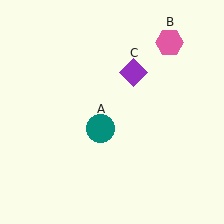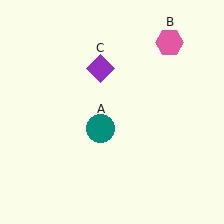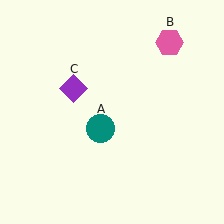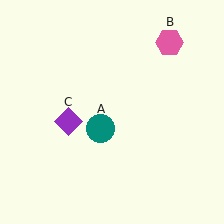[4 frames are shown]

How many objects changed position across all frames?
1 object changed position: purple diamond (object C).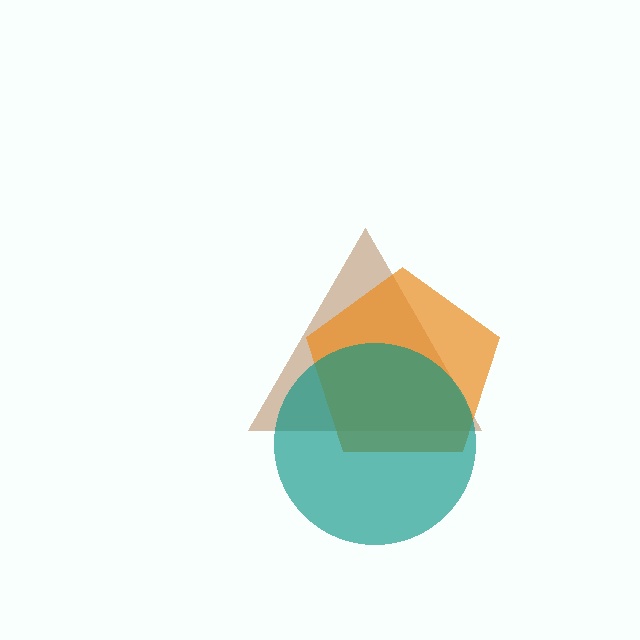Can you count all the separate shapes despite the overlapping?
Yes, there are 3 separate shapes.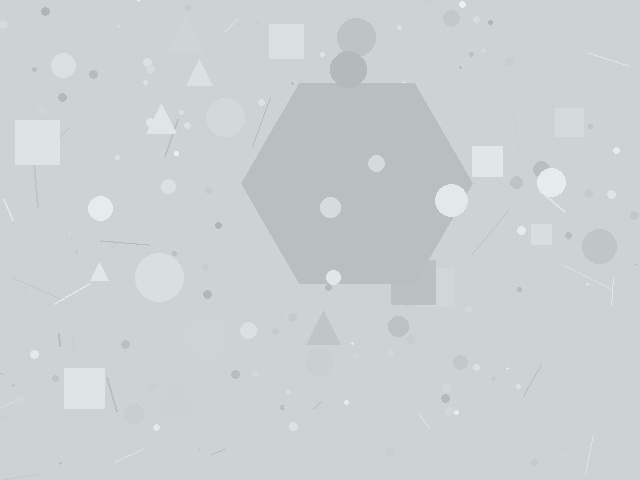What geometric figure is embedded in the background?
A hexagon is embedded in the background.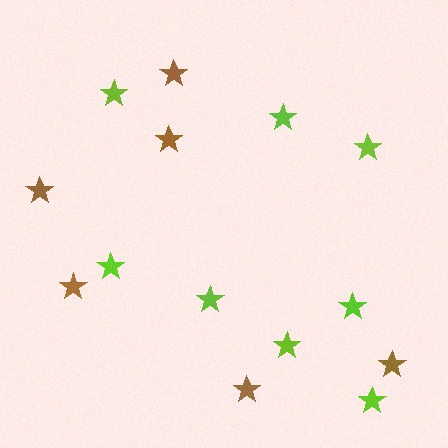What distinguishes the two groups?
There are 2 groups: one group of brown stars (6) and one group of lime stars (8).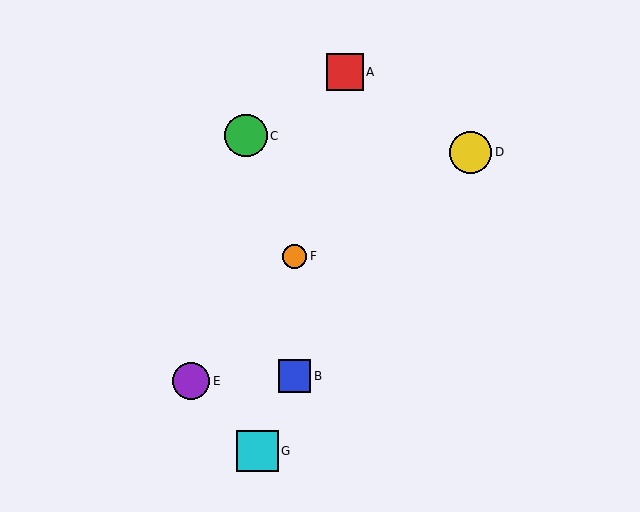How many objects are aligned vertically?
2 objects (B, F) are aligned vertically.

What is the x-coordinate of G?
Object G is at x≈257.